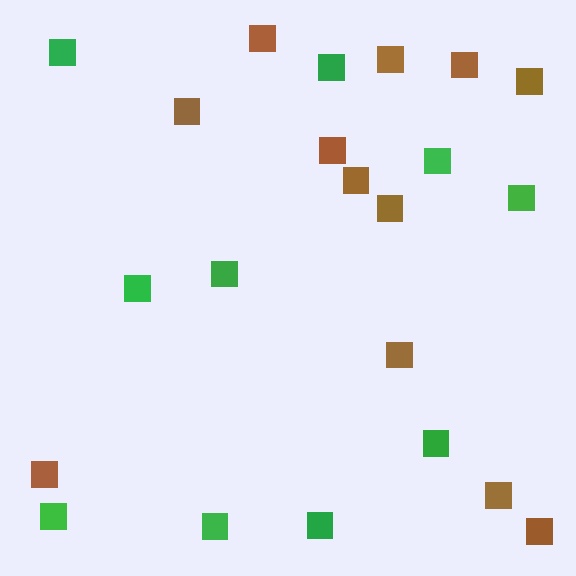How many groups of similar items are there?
There are 2 groups: one group of green squares (10) and one group of brown squares (12).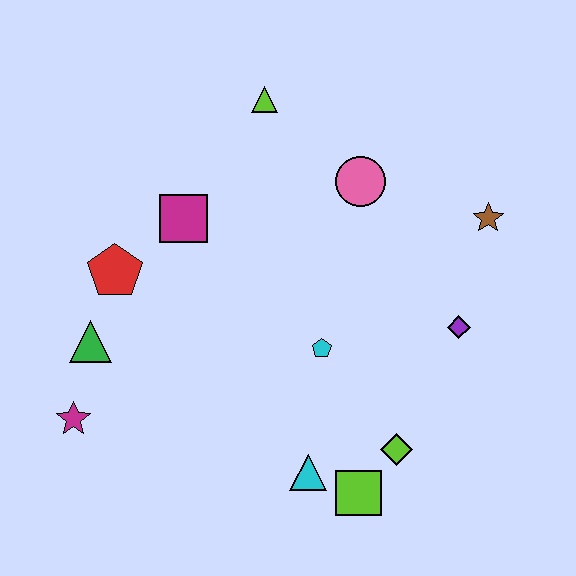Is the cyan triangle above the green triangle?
No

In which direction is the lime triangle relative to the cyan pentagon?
The lime triangle is above the cyan pentagon.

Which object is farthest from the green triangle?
The brown star is farthest from the green triangle.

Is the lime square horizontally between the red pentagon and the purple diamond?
Yes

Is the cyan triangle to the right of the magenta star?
Yes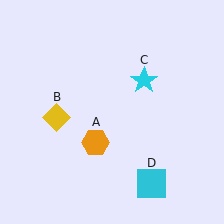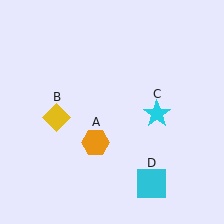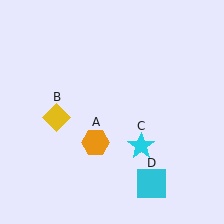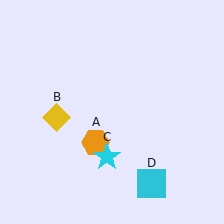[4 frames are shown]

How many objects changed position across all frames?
1 object changed position: cyan star (object C).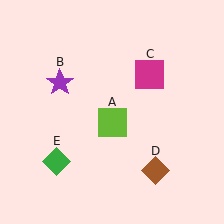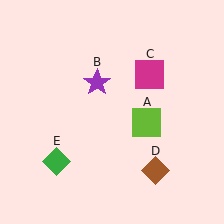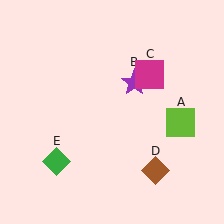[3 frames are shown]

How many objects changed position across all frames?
2 objects changed position: lime square (object A), purple star (object B).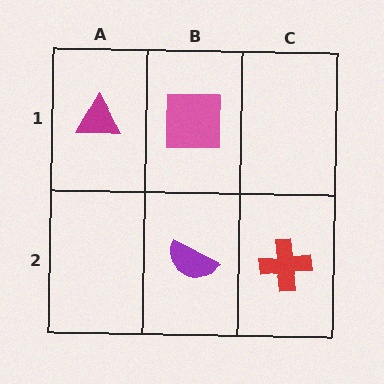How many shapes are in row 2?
2 shapes.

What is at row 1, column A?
A magenta triangle.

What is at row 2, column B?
A purple semicircle.